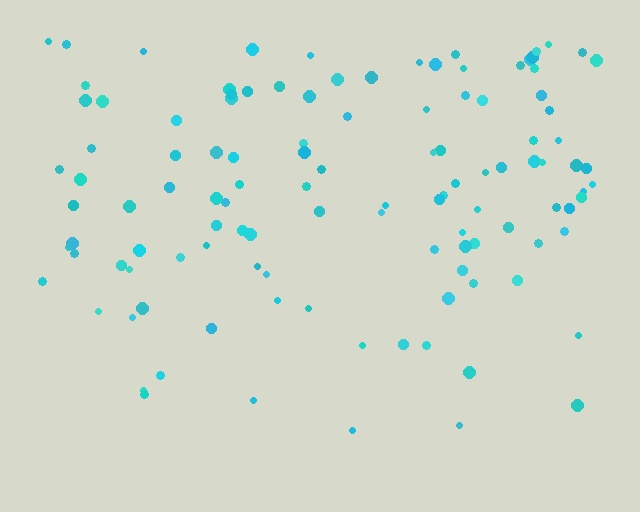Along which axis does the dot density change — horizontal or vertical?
Vertical.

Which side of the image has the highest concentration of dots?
The top.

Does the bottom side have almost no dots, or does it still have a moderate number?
Still a moderate number, just noticeably fewer than the top.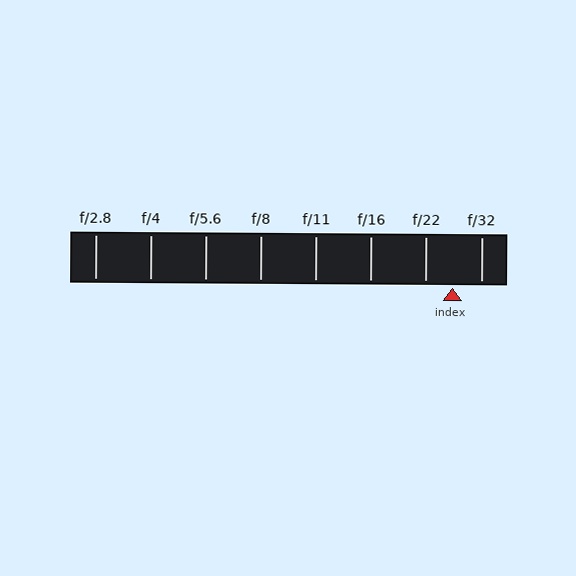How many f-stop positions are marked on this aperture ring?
There are 8 f-stop positions marked.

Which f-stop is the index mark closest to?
The index mark is closest to f/22.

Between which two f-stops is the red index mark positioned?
The index mark is between f/22 and f/32.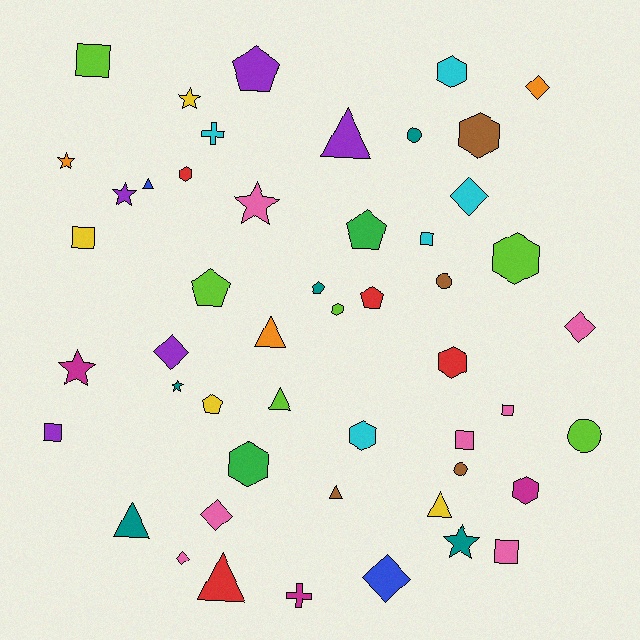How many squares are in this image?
There are 7 squares.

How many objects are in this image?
There are 50 objects.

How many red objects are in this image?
There are 4 red objects.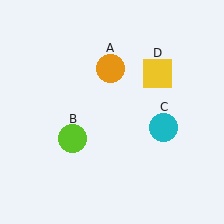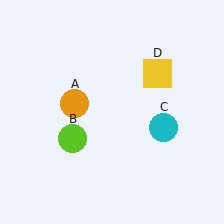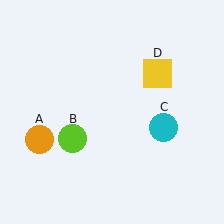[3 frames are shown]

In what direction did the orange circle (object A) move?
The orange circle (object A) moved down and to the left.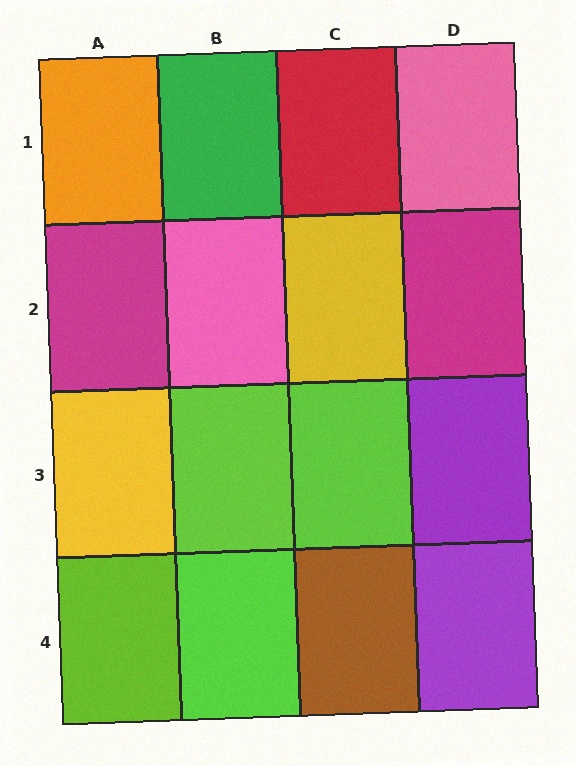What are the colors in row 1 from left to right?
Orange, green, red, pink.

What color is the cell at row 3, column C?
Lime.